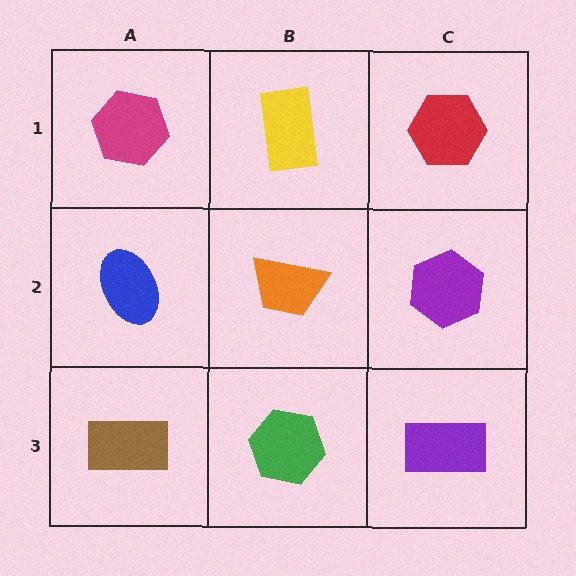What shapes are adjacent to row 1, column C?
A purple hexagon (row 2, column C), a yellow rectangle (row 1, column B).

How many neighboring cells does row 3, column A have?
2.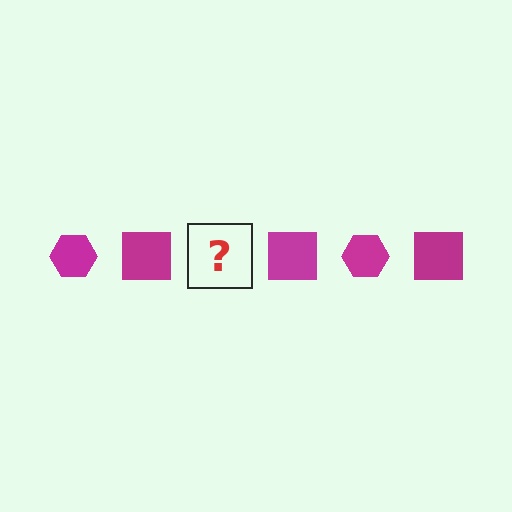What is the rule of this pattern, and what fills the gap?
The rule is that the pattern cycles through hexagon, square shapes in magenta. The gap should be filled with a magenta hexagon.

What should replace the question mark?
The question mark should be replaced with a magenta hexagon.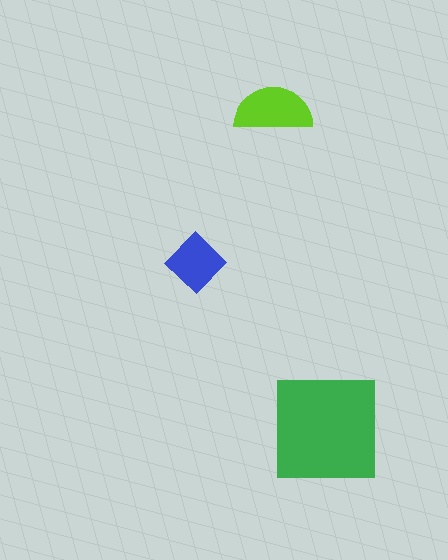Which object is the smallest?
The blue diamond.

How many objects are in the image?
There are 3 objects in the image.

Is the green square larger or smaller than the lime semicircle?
Larger.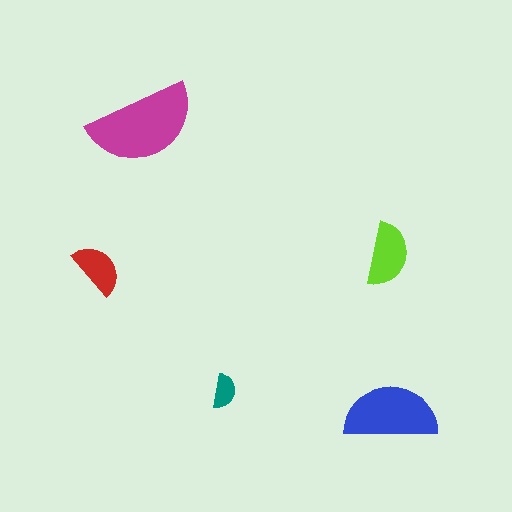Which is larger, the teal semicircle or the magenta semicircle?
The magenta one.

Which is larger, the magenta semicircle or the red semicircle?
The magenta one.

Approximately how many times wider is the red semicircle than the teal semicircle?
About 1.5 times wider.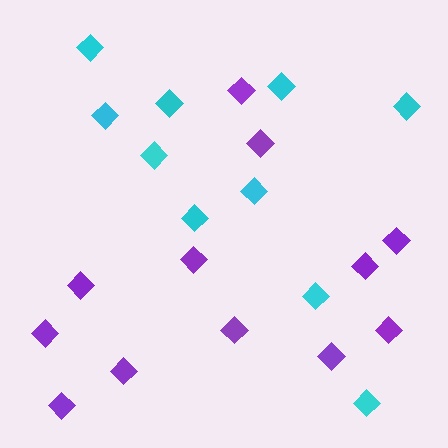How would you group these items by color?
There are 2 groups: one group of cyan diamonds (10) and one group of purple diamonds (12).